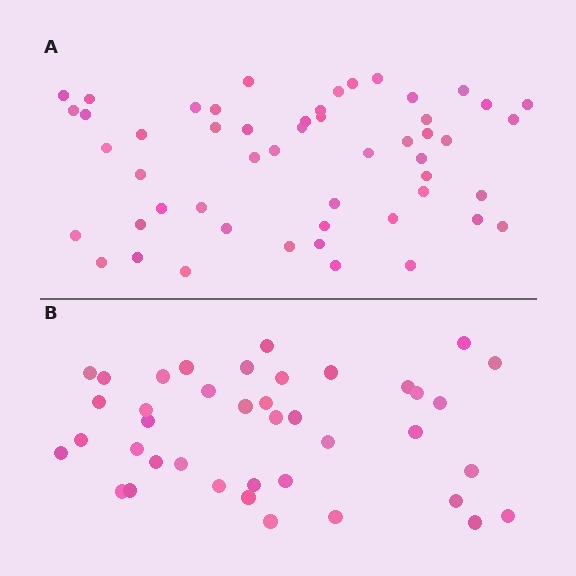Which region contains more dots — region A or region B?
Region A (the top region) has more dots.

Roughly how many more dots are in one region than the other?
Region A has roughly 12 or so more dots than region B.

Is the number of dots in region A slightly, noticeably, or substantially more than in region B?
Region A has noticeably more, but not dramatically so. The ratio is roughly 1.3 to 1.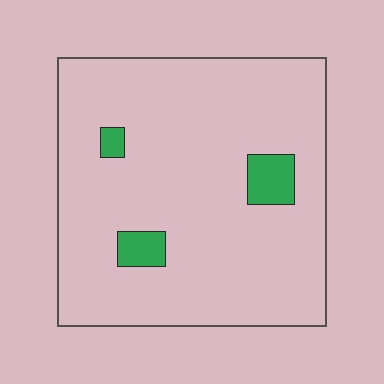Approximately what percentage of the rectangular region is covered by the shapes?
Approximately 5%.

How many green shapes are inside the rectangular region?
3.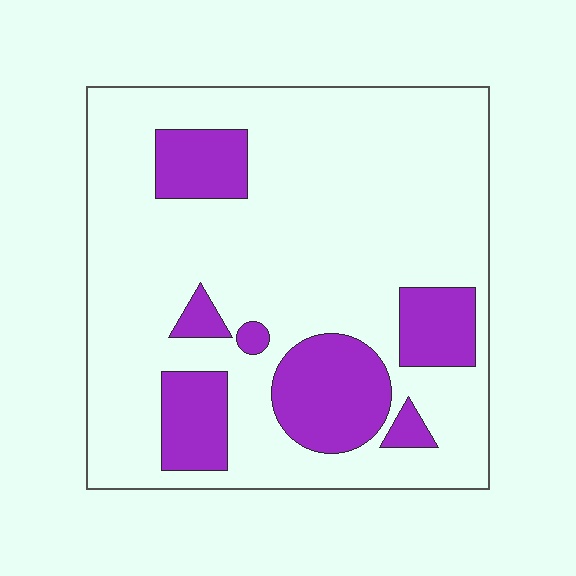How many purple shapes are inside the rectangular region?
7.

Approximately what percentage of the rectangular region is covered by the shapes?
Approximately 20%.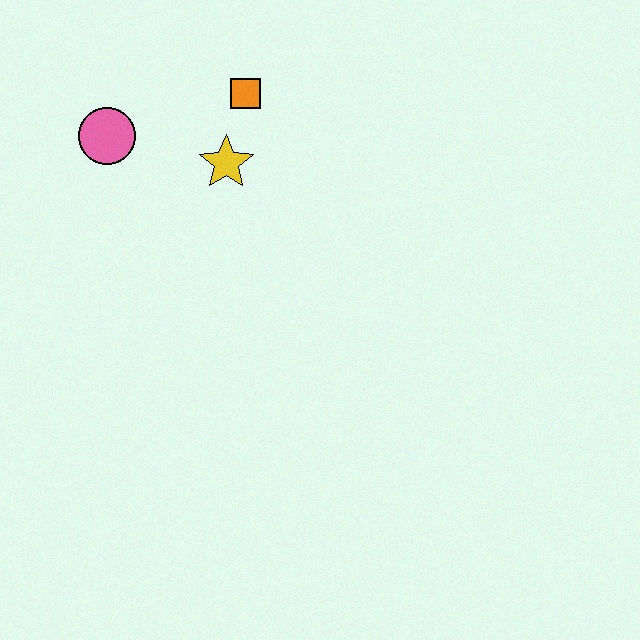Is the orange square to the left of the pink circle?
No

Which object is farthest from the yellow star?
The pink circle is farthest from the yellow star.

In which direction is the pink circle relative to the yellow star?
The pink circle is to the left of the yellow star.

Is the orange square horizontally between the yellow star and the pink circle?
No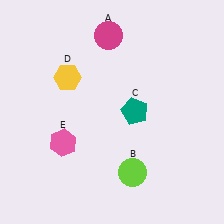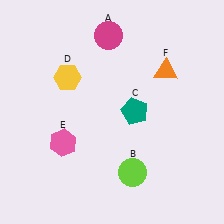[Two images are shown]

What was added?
An orange triangle (F) was added in Image 2.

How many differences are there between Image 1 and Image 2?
There is 1 difference between the two images.